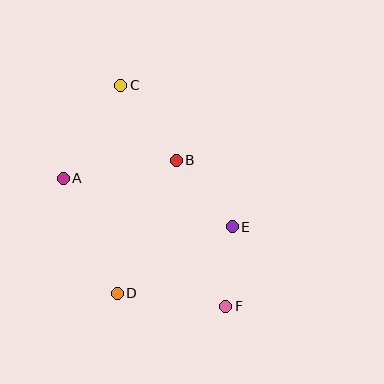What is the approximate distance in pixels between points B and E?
The distance between B and E is approximately 87 pixels.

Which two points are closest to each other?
Points E and F are closest to each other.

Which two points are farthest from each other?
Points C and F are farthest from each other.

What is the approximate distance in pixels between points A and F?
The distance between A and F is approximately 207 pixels.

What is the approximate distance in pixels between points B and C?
The distance between B and C is approximately 93 pixels.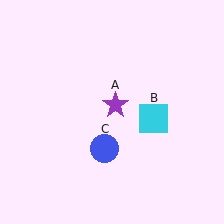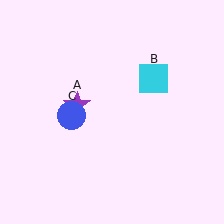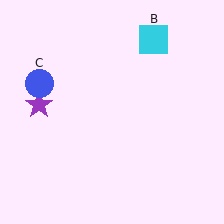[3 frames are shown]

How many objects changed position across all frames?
3 objects changed position: purple star (object A), cyan square (object B), blue circle (object C).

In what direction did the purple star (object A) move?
The purple star (object A) moved left.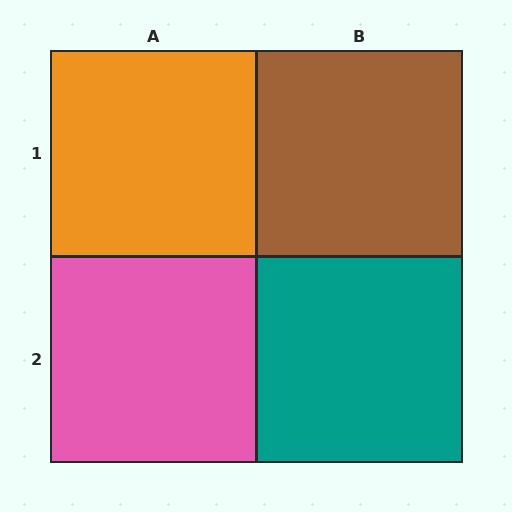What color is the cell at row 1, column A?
Orange.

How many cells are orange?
1 cell is orange.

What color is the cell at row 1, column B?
Brown.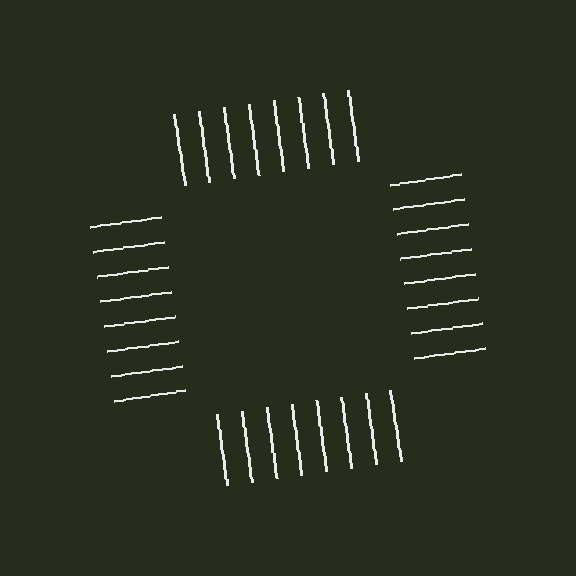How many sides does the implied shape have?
4 sides — the line-ends trace a square.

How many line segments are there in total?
32 — 8 along each of the 4 edges.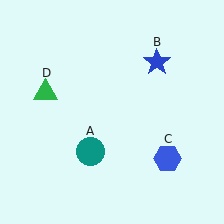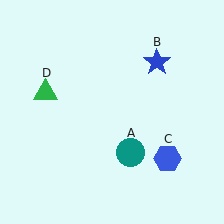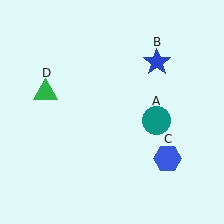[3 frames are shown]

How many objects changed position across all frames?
1 object changed position: teal circle (object A).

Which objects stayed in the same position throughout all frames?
Blue star (object B) and blue hexagon (object C) and green triangle (object D) remained stationary.